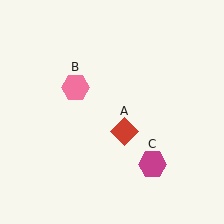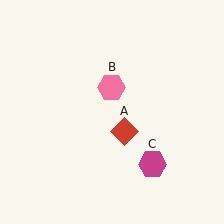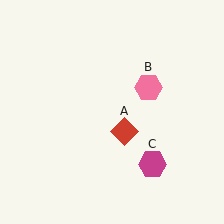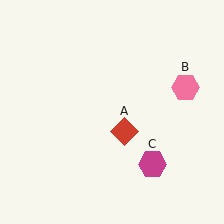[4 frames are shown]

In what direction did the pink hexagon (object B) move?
The pink hexagon (object B) moved right.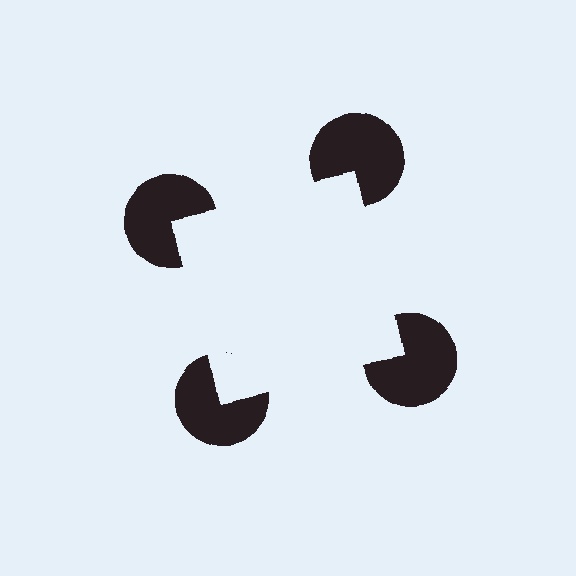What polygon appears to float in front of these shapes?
An illusory square — its edges are inferred from the aligned wedge cuts in the pac-man discs, not physically drawn.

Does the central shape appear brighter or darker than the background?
It typically appears slightly brighter than the background, even though no actual brightness change is drawn.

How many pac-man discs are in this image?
There are 4 — one at each vertex of the illusory square.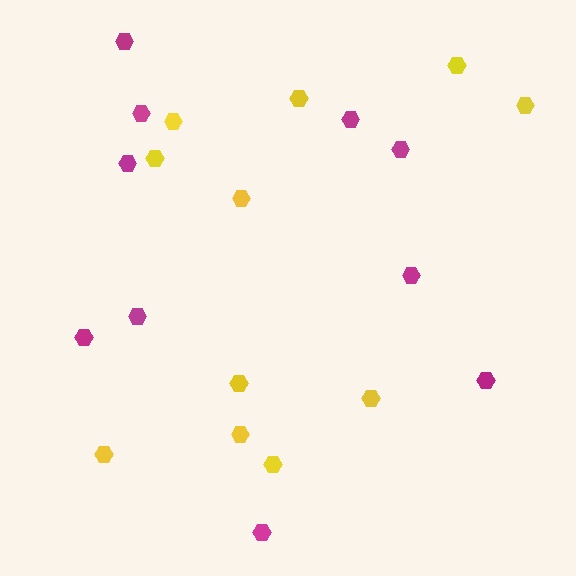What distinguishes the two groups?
There are 2 groups: one group of yellow hexagons (11) and one group of magenta hexagons (10).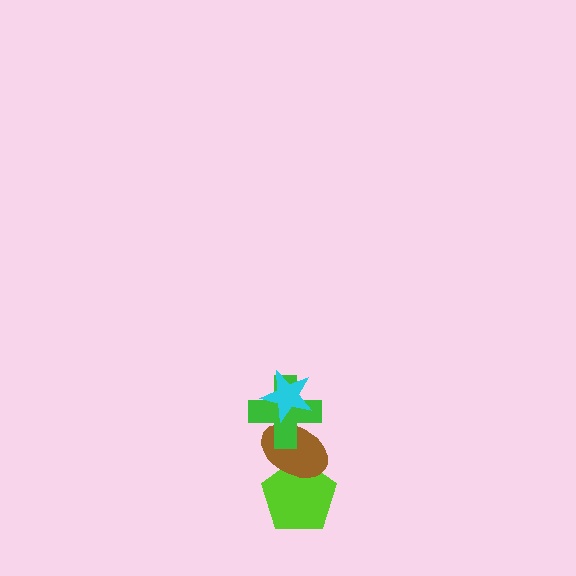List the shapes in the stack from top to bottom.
From top to bottom: the cyan star, the green cross, the brown ellipse, the lime pentagon.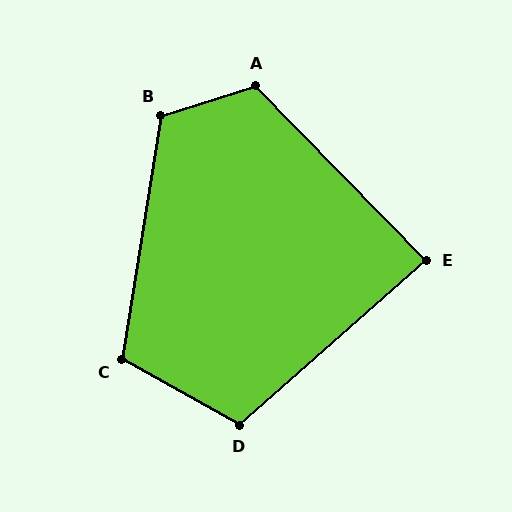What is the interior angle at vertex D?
Approximately 110 degrees (obtuse).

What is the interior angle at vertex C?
Approximately 110 degrees (obtuse).